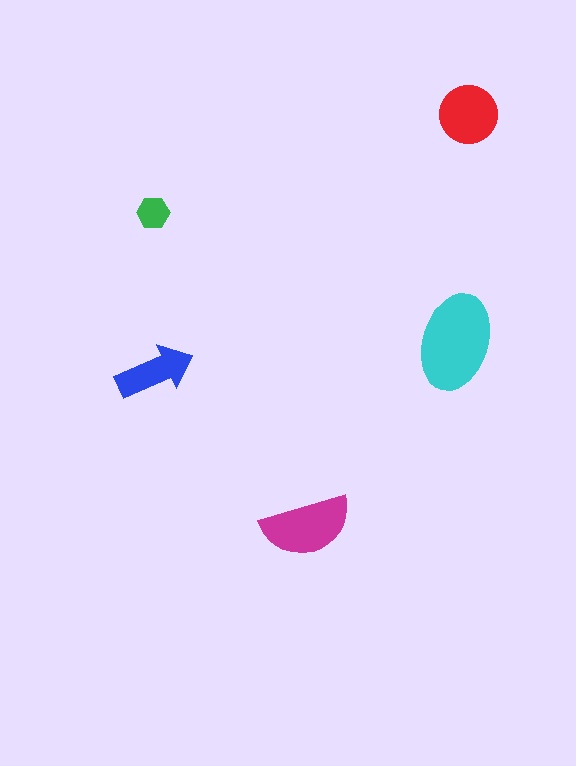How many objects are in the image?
There are 5 objects in the image.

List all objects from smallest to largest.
The green hexagon, the blue arrow, the red circle, the magenta semicircle, the cyan ellipse.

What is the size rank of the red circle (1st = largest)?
3rd.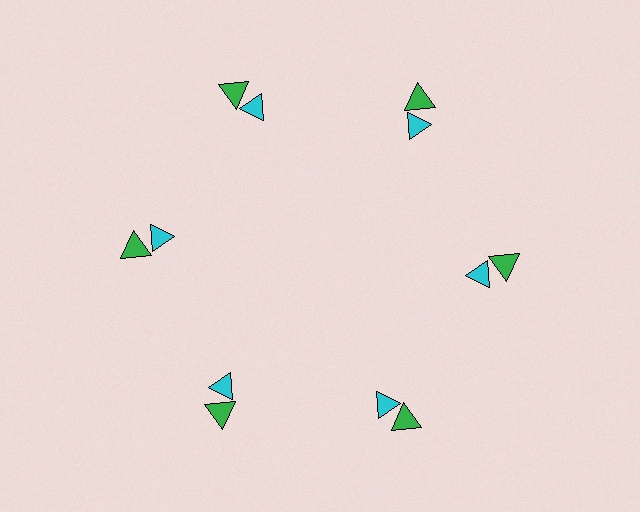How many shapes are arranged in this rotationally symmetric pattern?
There are 12 shapes, arranged in 6 groups of 2.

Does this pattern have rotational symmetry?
Yes, this pattern has 6-fold rotational symmetry. It looks the same after rotating 60 degrees around the center.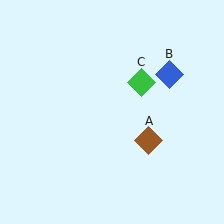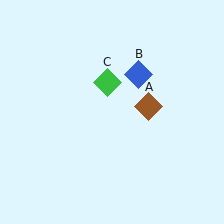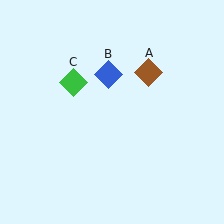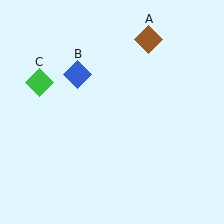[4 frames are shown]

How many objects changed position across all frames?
3 objects changed position: brown diamond (object A), blue diamond (object B), green diamond (object C).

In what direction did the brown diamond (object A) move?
The brown diamond (object A) moved up.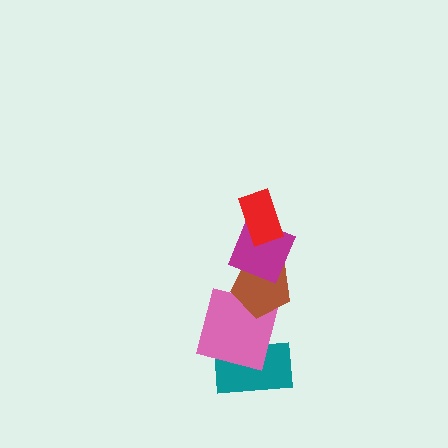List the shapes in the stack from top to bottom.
From top to bottom: the red rectangle, the magenta square, the brown pentagon, the pink square, the teal rectangle.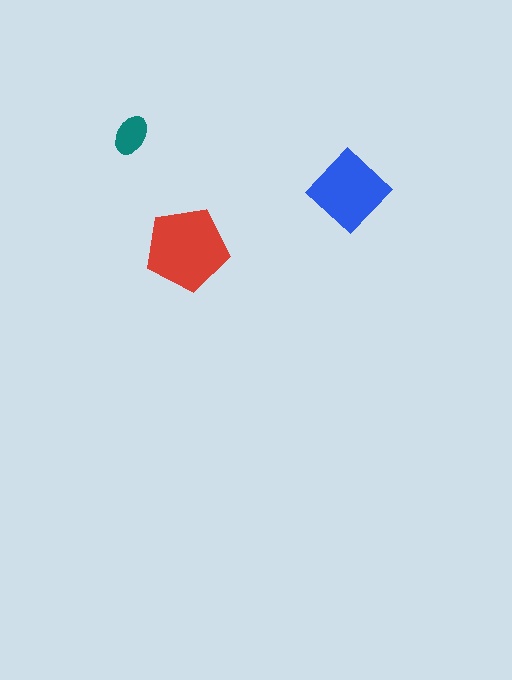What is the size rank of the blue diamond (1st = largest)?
2nd.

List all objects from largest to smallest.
The red pentagon, the blue diamond, the teal ellipse.